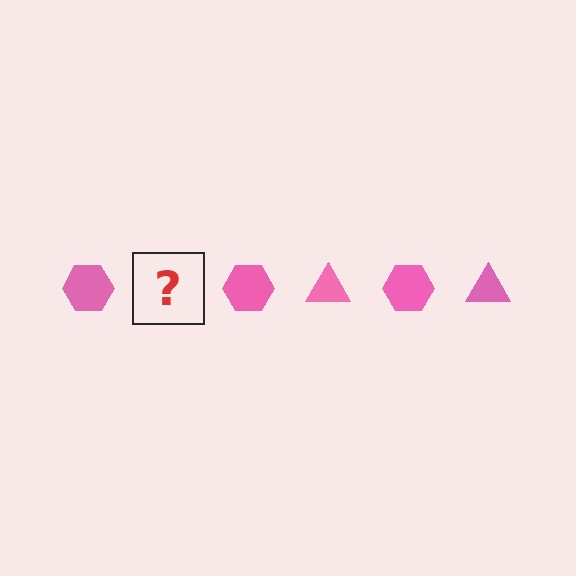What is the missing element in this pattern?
The missing element is a pink triangle.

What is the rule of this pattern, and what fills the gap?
The rule is that the pattern cycles through hexagon, triangle shapes in pink. The gap should be filled with a pink triangle.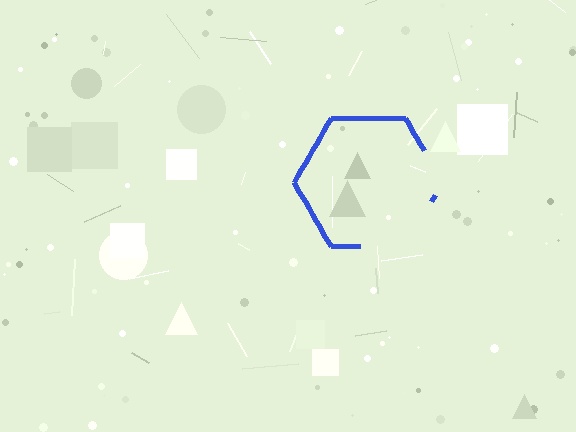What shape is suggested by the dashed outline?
The dashed outline suggests a hexagon.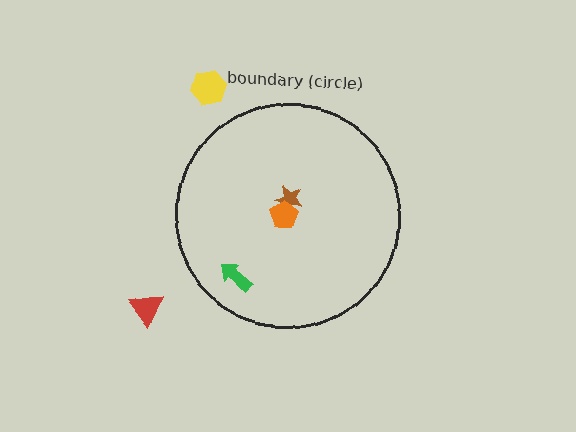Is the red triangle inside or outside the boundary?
Outside.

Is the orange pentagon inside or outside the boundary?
Inside.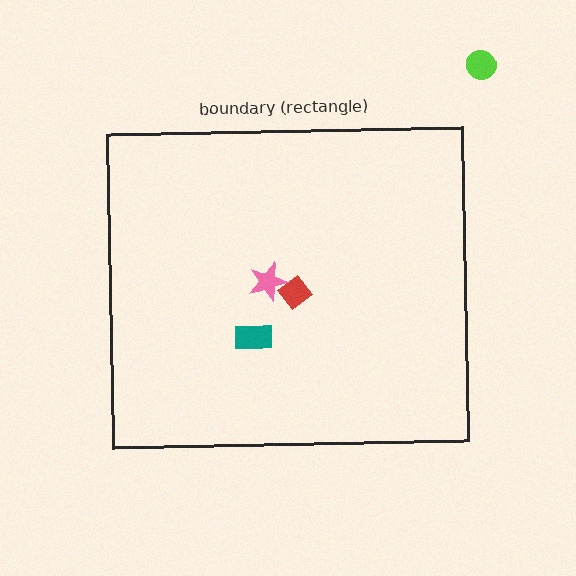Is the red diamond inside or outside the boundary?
Inside.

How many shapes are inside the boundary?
3 inside, 1 outside.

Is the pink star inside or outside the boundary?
Inside.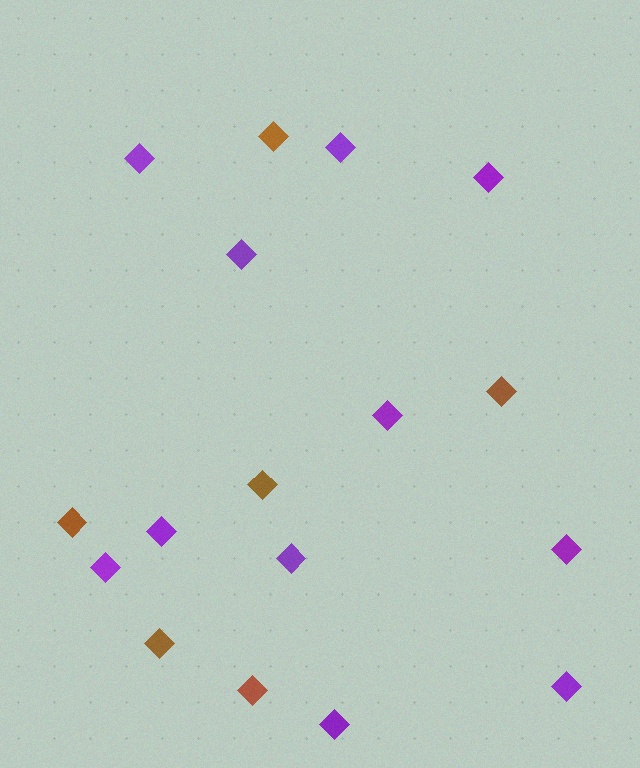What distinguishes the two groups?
There are 2 groups: one group of brown diamonds (6) and one group of purple diamonds (11).